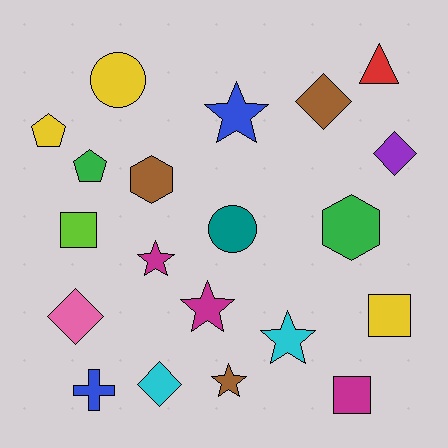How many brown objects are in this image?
There are 3 brown objects.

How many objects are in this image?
There are 20 objects.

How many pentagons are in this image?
There are 2 pentagons.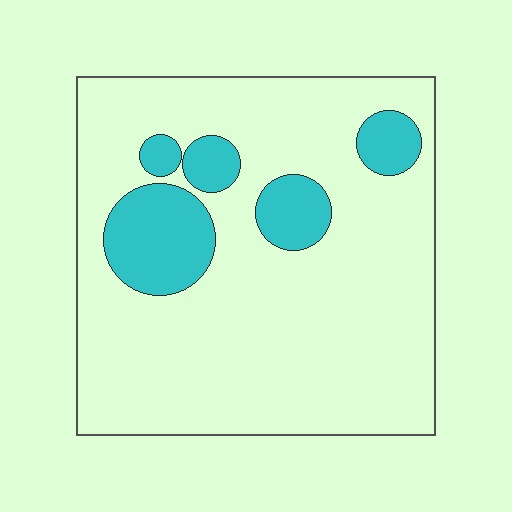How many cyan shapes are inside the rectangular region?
5.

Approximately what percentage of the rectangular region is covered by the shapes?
Approximately 15%.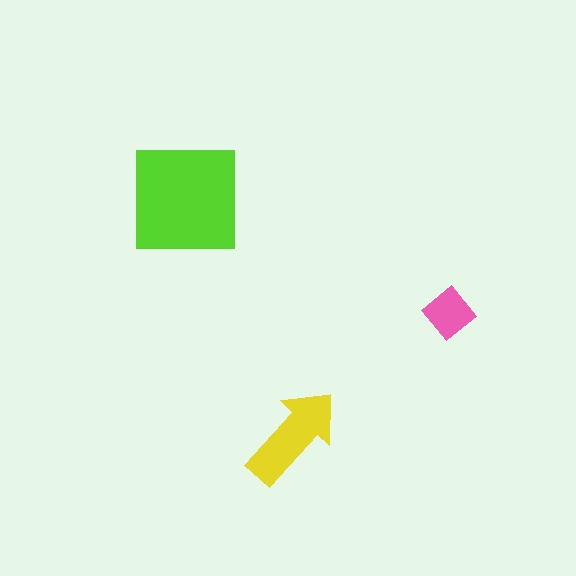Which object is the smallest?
The pink diamond.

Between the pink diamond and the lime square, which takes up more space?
The lime square.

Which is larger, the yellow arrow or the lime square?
The lime square.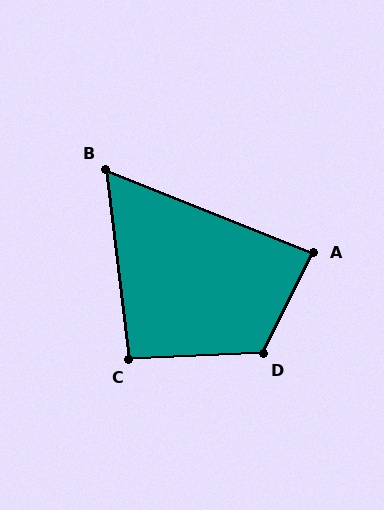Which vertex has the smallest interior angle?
B, at approximately 61 degrees.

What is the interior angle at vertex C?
Approximately 95 degrees (approximately right).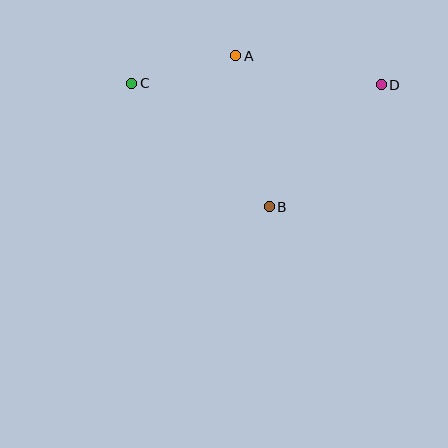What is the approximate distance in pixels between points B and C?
The distance between B and C is approximately 185 pixels.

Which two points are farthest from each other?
Points C and D are farthest from each other.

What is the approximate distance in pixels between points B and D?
The distance between B and D is approximately 166 pixels.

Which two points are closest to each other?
Points A and C are closest to each other.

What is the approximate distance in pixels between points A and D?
The distance between A and D is approximately 149 pixels.